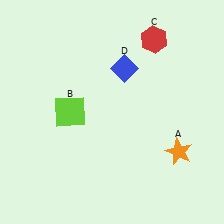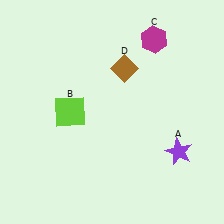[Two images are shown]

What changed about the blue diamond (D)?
In Image 1, D is blue. In Image 2, it changed to brown.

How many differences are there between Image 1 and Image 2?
There are 3 differences between the two images.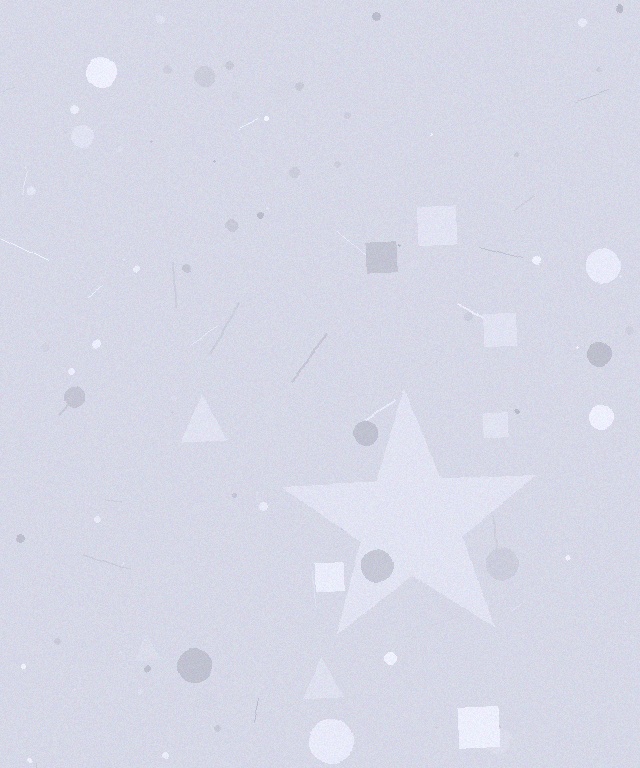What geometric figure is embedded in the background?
A star is embedded in the background.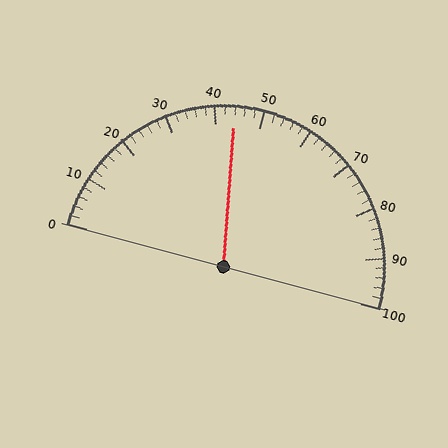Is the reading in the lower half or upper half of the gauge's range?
The reading is in the lower half of the range (0 to 100).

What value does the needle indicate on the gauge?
The needle indicates approximately 44.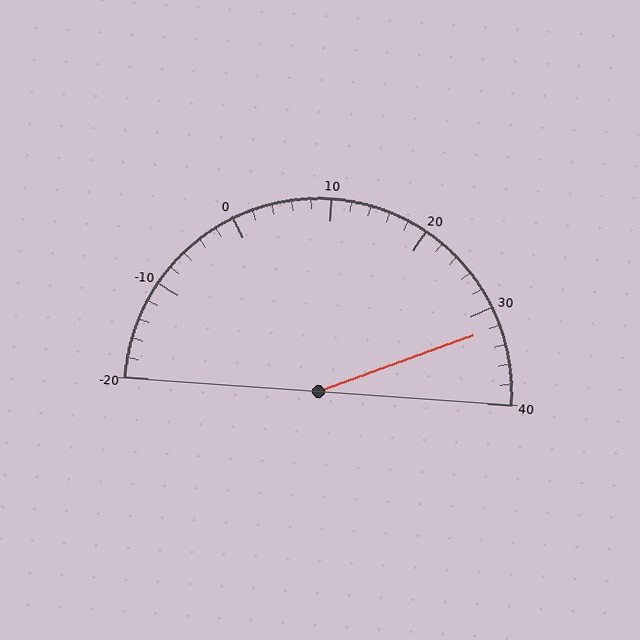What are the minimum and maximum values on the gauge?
The gauge ranges from -20 to 40.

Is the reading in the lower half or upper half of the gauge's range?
The reading is in the upper half of the range (-20 to 40).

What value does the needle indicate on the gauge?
The needle indicates approximately 32.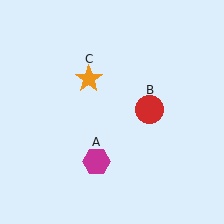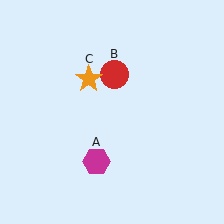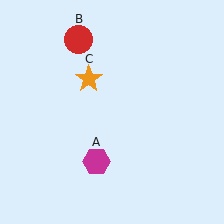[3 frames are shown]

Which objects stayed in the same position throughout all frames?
Magenta hexagon (object A) and orange star (object C) remained stationary.